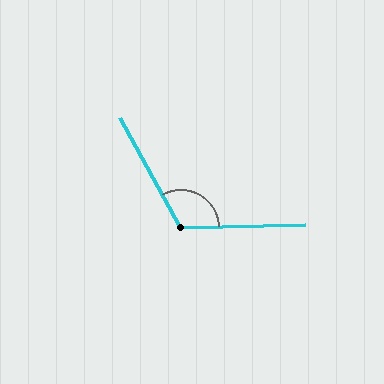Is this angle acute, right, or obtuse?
It is obtuse.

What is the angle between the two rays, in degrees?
Approximately 118 degrees.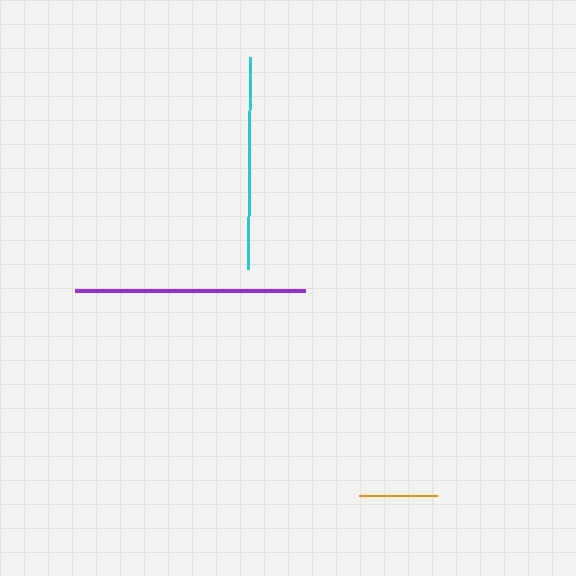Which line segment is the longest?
The purple line is the longest at approximately 230 pixels.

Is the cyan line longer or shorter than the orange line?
The cyan line is longer than the orange line.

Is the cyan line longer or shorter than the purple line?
The purple line is longer than the cyan line.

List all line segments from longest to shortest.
From longest to shortest: purple, cyan, orange.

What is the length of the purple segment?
The purple segment is approximately 230 pixels long.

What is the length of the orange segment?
The orange segment is approximately 78 pixels long.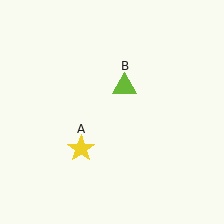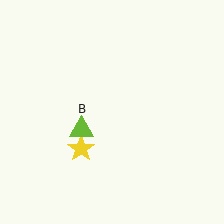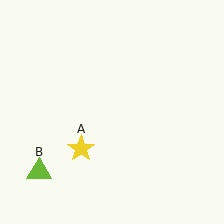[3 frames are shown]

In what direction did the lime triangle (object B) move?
The lime triangle (object B) moved down and to the left.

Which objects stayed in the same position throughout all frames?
Yellow star (object A) remained stationary.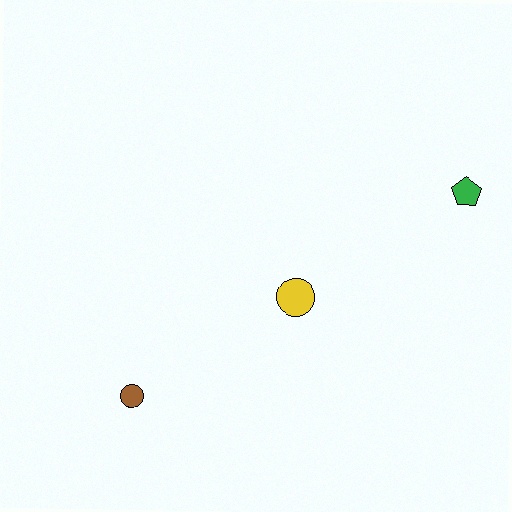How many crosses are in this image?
There are no crosses.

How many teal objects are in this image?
There are no teal objects.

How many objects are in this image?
There are 3 objects.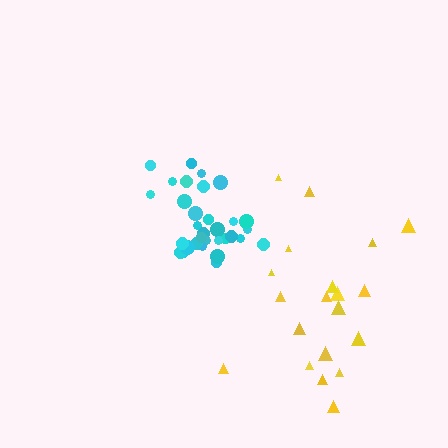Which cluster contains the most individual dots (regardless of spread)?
Cyan (32).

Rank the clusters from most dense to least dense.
cyan, yellow.